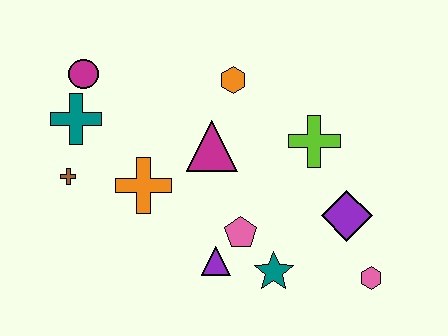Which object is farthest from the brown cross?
The pink hexagon is farthest from the brown cross.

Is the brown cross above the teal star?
Yes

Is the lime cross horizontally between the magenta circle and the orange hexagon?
No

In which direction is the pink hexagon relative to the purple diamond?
The pink hexagon is below the purple diamond.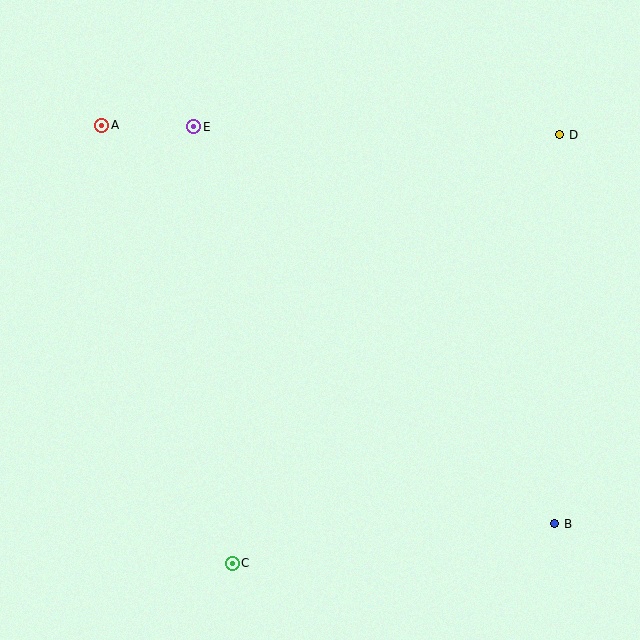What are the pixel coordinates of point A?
Point A is at (102, 125).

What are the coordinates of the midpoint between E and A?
The midpoint between E and A is at (148, 126).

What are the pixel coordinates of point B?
Point B is at (555, 524).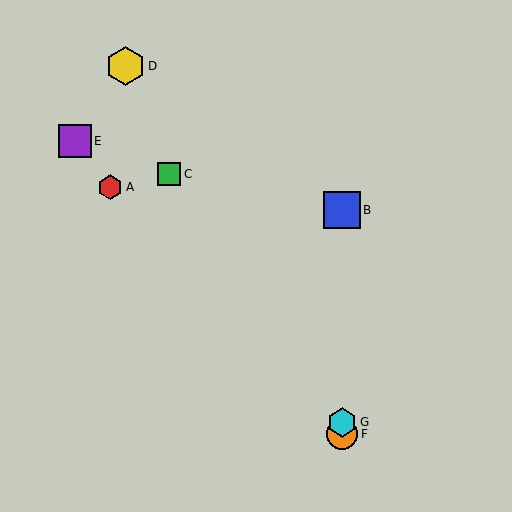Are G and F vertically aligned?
Yes, both are at x≈342.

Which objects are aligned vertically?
Objects B, F, G are aligned vertically.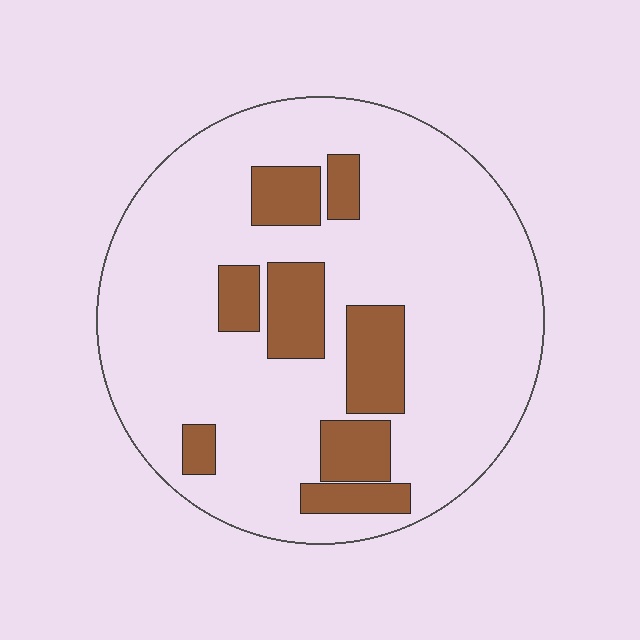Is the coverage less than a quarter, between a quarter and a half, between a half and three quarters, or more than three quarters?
Less than a quarter.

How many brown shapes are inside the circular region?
8.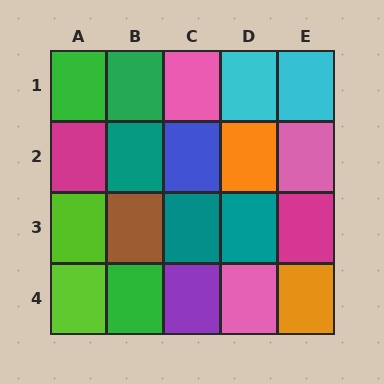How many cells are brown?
1 cell is brown.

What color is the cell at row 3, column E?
Magenta.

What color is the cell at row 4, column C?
Purple.